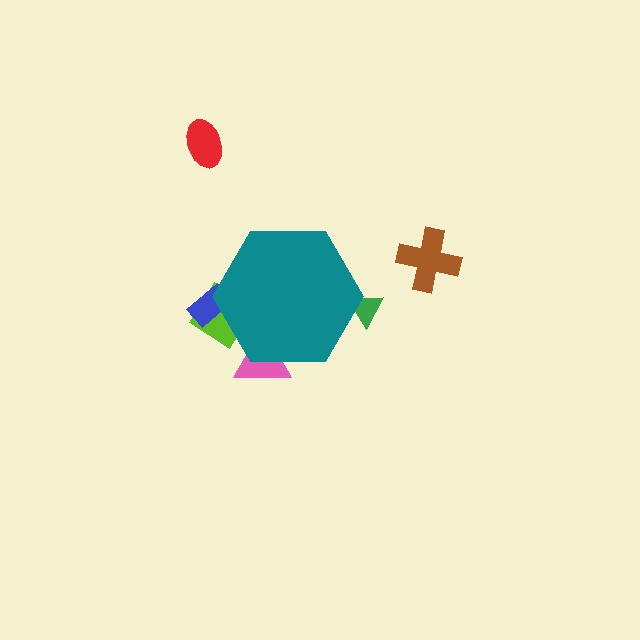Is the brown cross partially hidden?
No, the brown cross is fully visible.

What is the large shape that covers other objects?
A teal hexagon.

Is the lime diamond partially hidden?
Yes, the lime diamond is partially hidden behind the teal hexagon.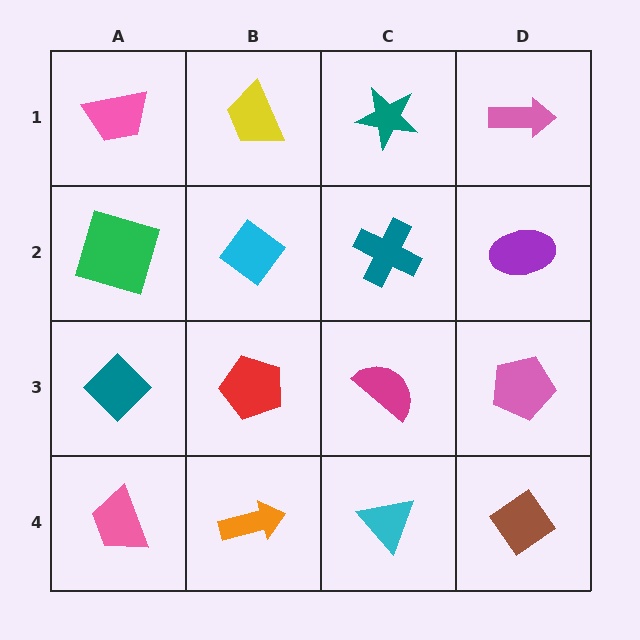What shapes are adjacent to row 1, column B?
A cyan diamond (row 2, column B), a pink trapezoid (row 1, column A), a teal star (row 1, column C).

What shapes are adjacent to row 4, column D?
A pink pentagon (row 3, column D), a cyan triangle (row 4, column C).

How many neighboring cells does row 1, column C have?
3.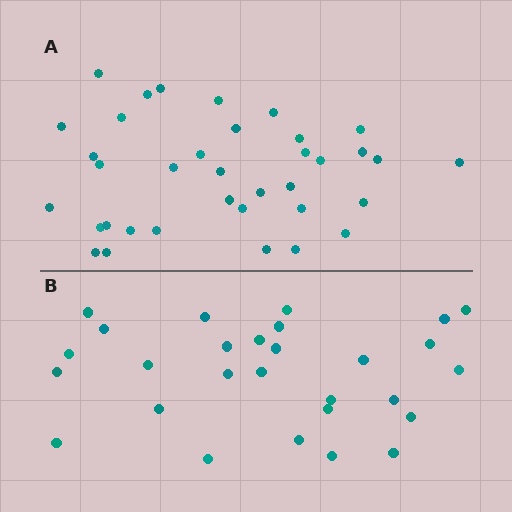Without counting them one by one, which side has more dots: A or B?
Region A (the top region) has more dots.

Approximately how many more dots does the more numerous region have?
Region A has roughly 8 or so more dots than region B.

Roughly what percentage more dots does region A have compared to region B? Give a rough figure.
About 30% more.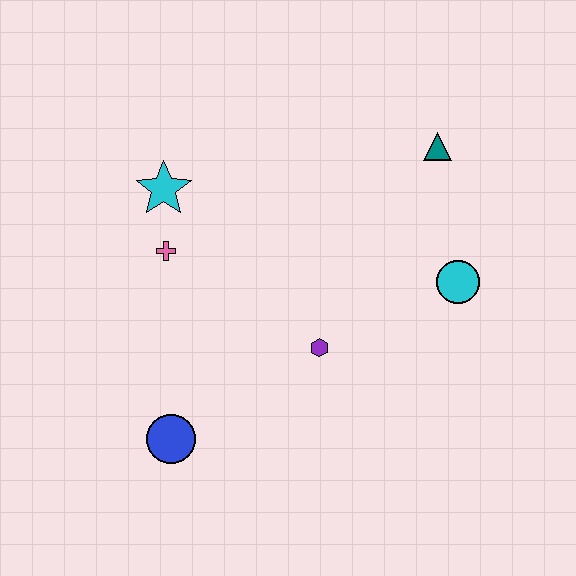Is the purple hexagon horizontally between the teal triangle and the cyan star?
Yes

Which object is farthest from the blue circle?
The teal triangle is farthest from the blue circle.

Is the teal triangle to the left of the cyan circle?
Yes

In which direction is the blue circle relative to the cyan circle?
The blue circle is to the left of the cyan circle.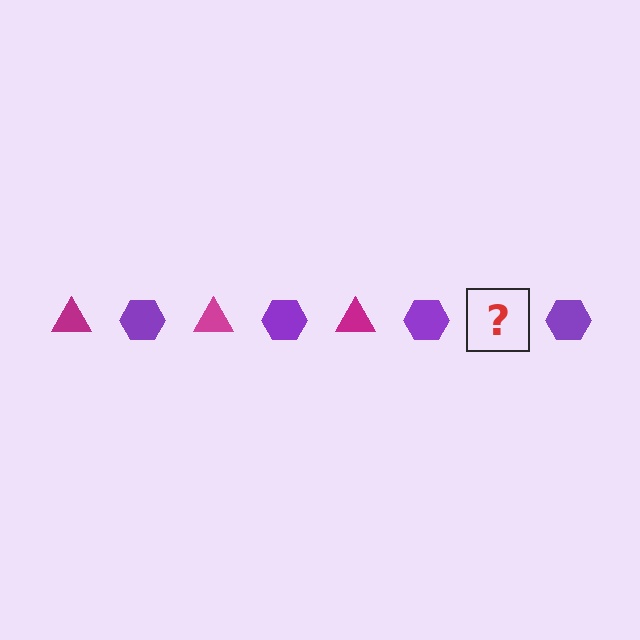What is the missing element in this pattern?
The missing element is a magenta triangle.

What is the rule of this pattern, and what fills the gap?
The rule is that the pattern alternates between magenta triangle and purple hexagon. The gap should be filled with a magenta triangle.